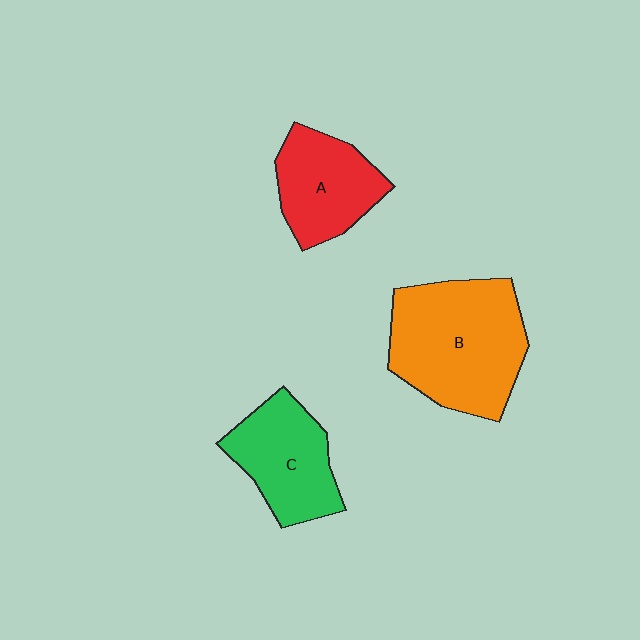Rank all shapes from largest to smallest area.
From largest to smallest: B (orange), C (green), A (red).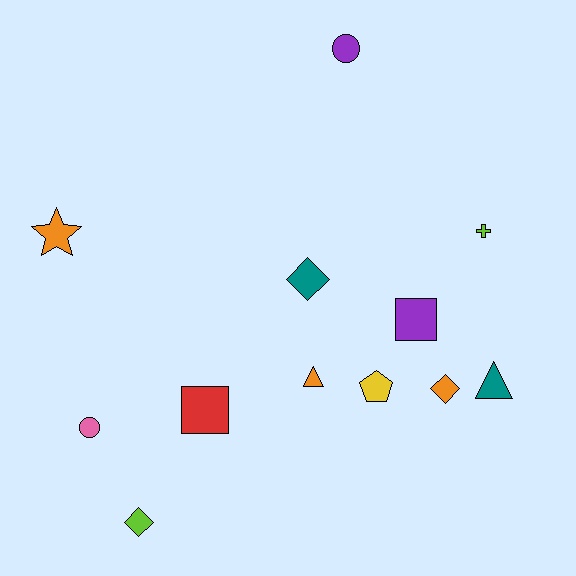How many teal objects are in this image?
There are 2 teal objects.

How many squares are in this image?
There are 2 squares.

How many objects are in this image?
There are 12 objects.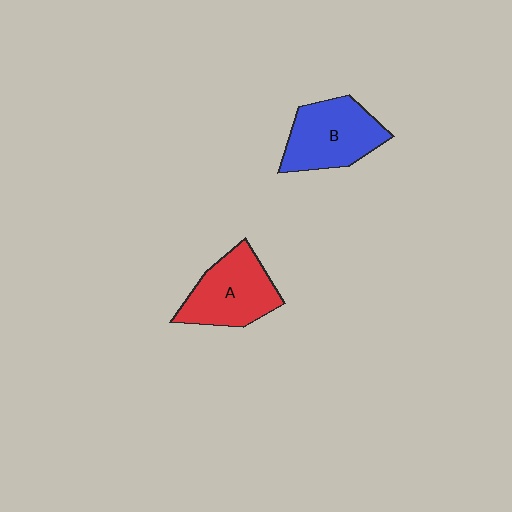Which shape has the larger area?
Shape B (blue).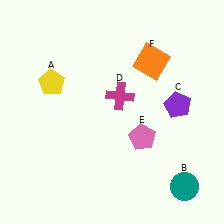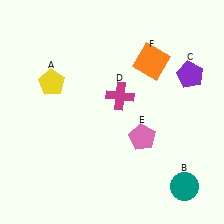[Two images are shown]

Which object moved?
The purple pentagon (C) moved up.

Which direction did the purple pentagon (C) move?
The purple pentagon (C) moved up.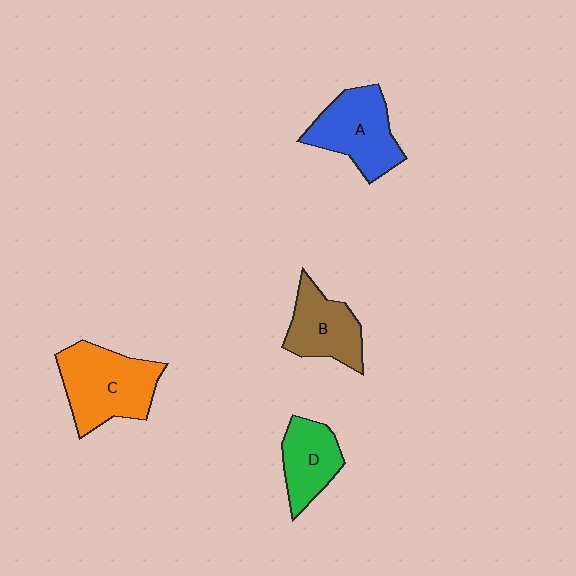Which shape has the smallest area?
Shape D (green).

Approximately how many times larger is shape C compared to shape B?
Approximately 1.4 times.